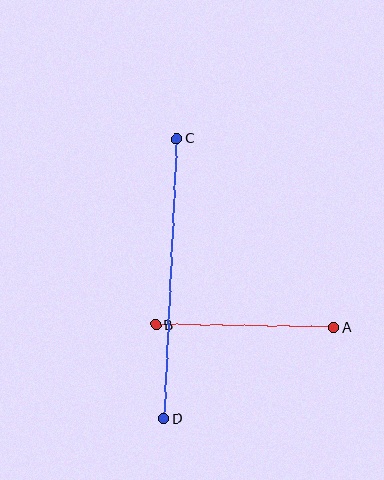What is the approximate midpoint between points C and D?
The midpoint is at approximately (170, 279) pixels.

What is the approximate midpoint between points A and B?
The midpoint is at approximately (245, 326) pixels.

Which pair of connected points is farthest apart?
Points C and D are farthest apart.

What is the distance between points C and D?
The distance is approximately 280 pixels.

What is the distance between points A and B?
The distance is approximately 177 pixels.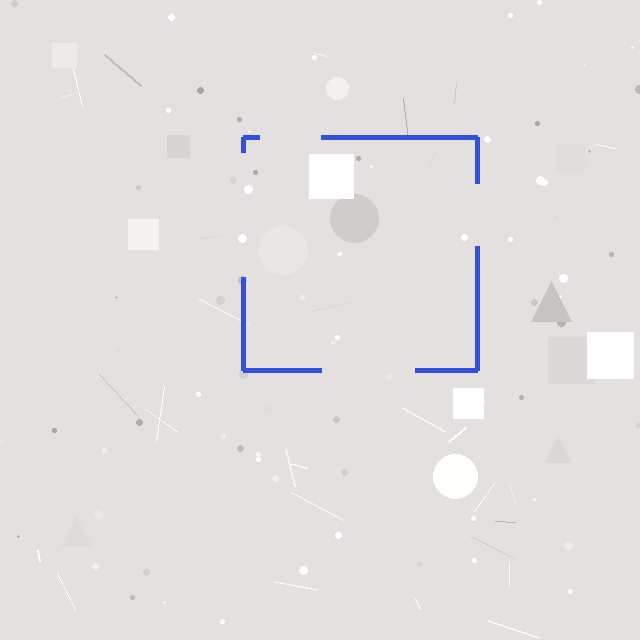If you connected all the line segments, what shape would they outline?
They would outline a square.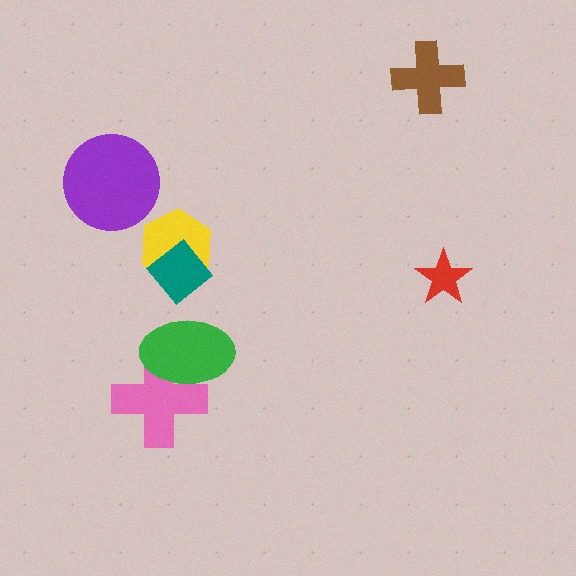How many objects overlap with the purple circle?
0 objects overlap with the purple circle.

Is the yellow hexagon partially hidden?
Yes, it is partially covered by another shape.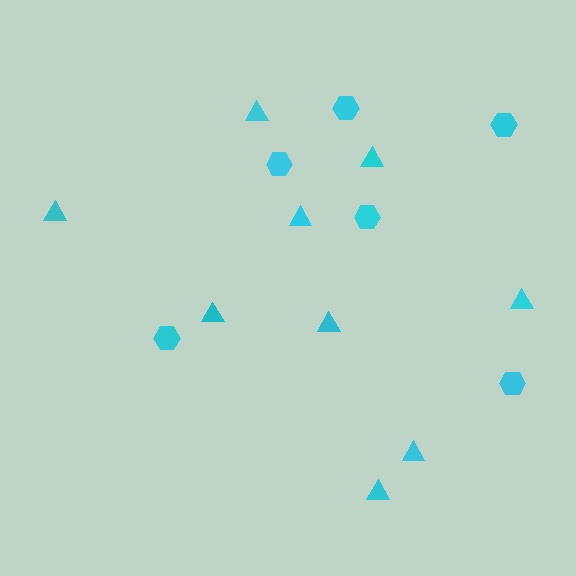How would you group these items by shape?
There are 2 groups: one group of triangles (9) and one group of hexagons (6).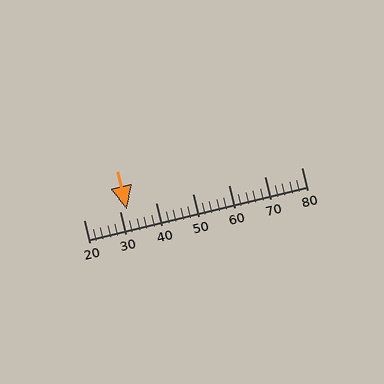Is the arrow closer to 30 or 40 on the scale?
The arrow is closer to 30.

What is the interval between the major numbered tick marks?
The major tick marks are spaced 10 units apart.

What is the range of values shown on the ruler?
The ruler shows values from 20 to 80.